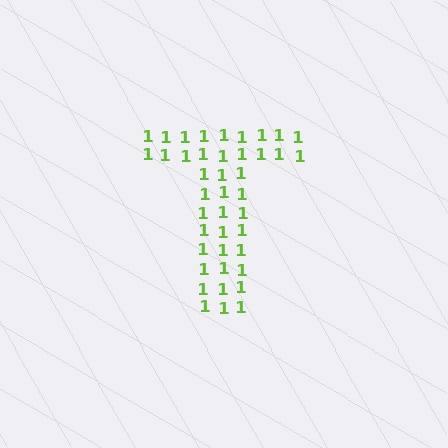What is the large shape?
The large shape is the letter T.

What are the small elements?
The small elements are digit 1's.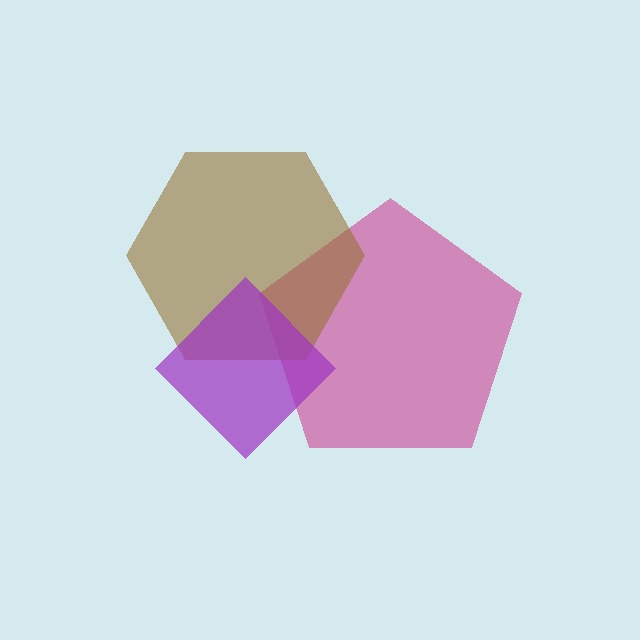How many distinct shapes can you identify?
There are 3 distinct shapes: a magenta pentagon, a brown hexagon, a purple diamond.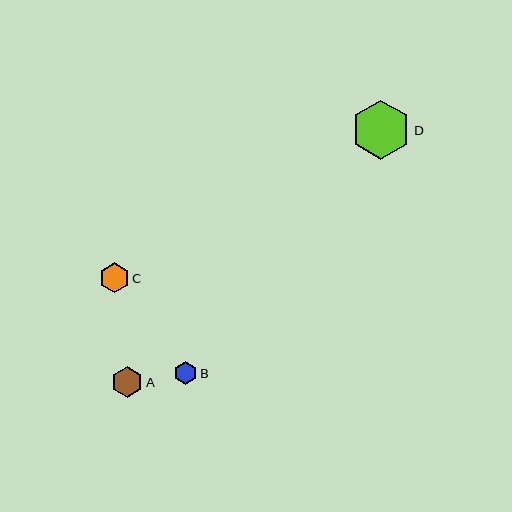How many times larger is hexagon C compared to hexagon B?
Hexagon C is approximately 1.3 times the size of hexagon B.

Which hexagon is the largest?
Hexagon D is the largest with a size of approximately 59 pixels.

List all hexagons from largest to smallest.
From largest to smallest: D, A, C, B.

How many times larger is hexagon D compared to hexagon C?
Hexagon D is approximately 2.0 times the size of hexagon C.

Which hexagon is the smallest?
Hexagon B is the smallest with a size of approximately 23 pixels.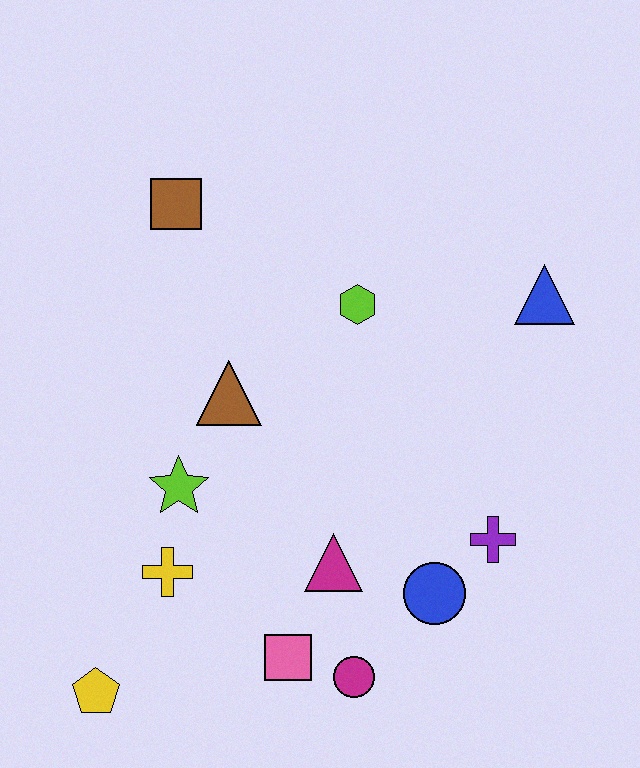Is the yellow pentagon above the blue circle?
No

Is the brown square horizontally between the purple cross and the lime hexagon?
No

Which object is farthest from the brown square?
The magenta circle is farthest from the brown square.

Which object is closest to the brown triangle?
The lime star is closest to the brown triangle.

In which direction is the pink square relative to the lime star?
The pink square is below the lime star.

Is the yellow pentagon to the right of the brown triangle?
No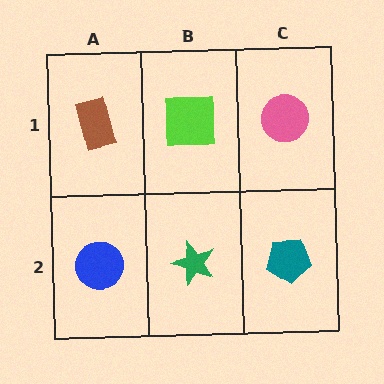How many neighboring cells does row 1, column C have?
2.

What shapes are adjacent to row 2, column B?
A lime square (row 1, column B), a blue circle (row 2, column A), a teal pentagon (row 2, column C).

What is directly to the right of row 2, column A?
A green star.